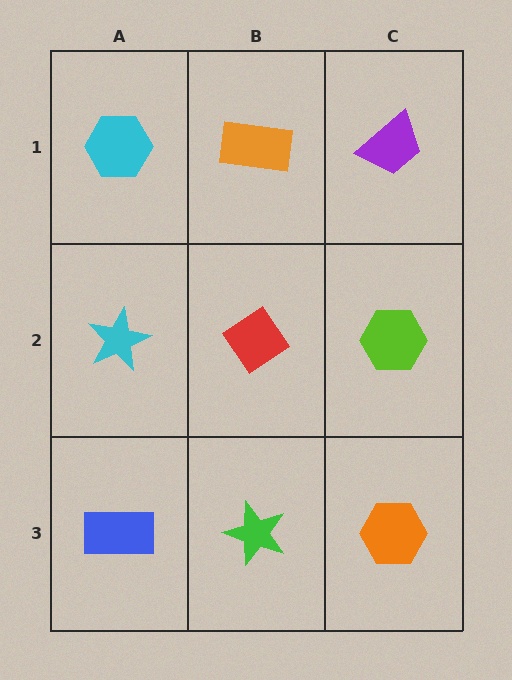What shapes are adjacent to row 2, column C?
A purple trapezoid (row 1, column C), an orange hexagon (row 3, column C), a red diamond (row 2, column B).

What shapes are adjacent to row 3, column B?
A red diamond (row 2, column B), a blue rectangle (row 3, column A), an orange hexagon (row 3, column C).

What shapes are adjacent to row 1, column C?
A lime hexagon (row 2, column C), an orange rectangle (row 1, column B).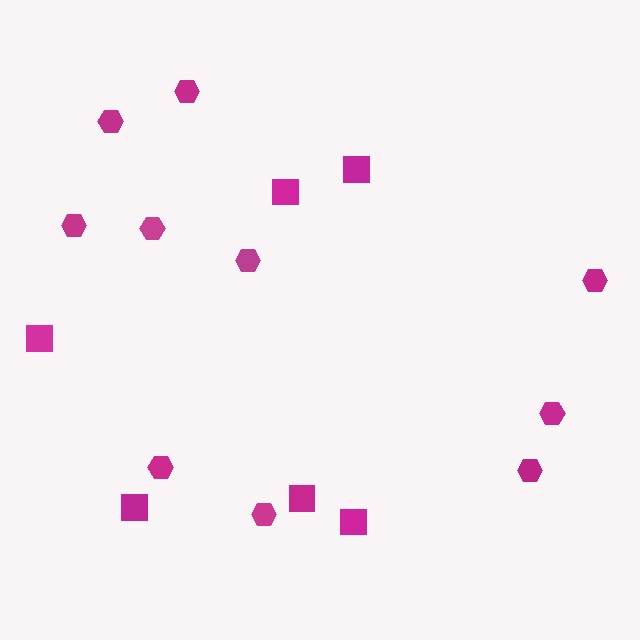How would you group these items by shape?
There are 2 groups: one group of squares (6) and one group of hexagons (10).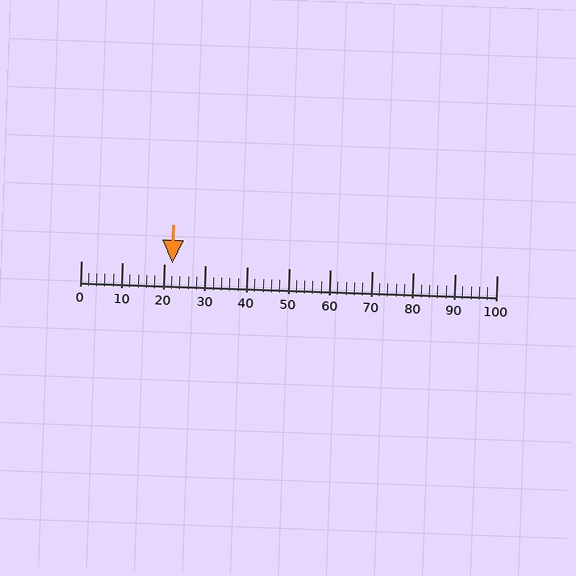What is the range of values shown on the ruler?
The ruler shows values from 0 to 100.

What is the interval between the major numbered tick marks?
The major tick marks are spaced 10 units apart.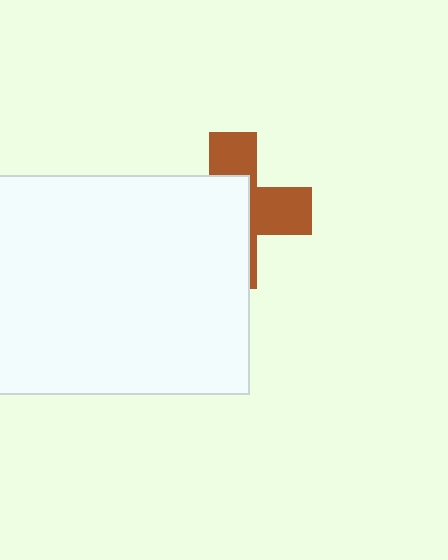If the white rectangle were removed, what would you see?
You would see the complete brown cross.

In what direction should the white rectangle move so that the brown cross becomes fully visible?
The white rectangle should move left. That is the shortest direction to clear the overlap and leave the brown cross fully visible.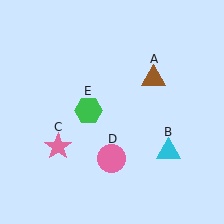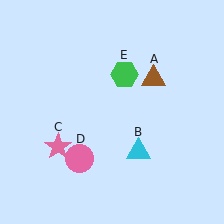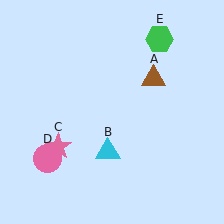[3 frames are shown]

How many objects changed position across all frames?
3 objects changed position: cyan triangle (object B), pink circle (object D), green hexagon (object E).